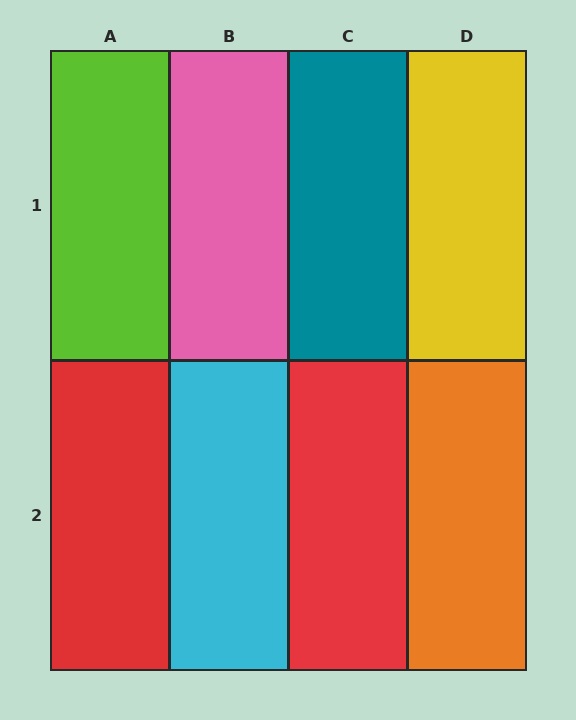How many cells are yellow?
1 cell is yellow.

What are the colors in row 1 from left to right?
Lime, pink, teal, yellow.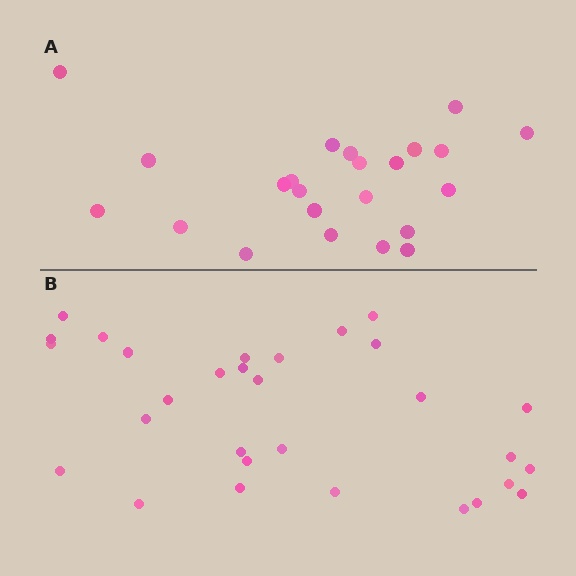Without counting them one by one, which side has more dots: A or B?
Region B (the bottom region) has more dots.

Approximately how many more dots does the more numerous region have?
Region B has roughly 8 or so more dots than region A.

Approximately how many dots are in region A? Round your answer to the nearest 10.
About 20 dots. (The exact count is 23, which rounds to 20.)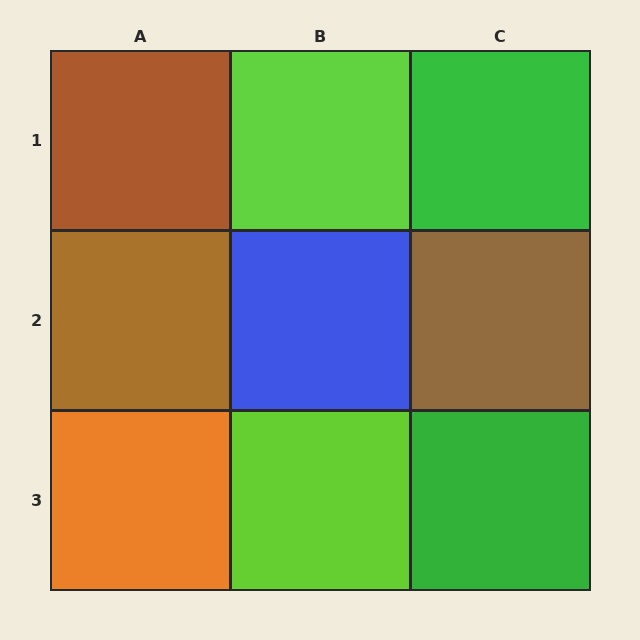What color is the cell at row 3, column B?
Lime.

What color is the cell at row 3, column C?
Green.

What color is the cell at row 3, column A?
Orange.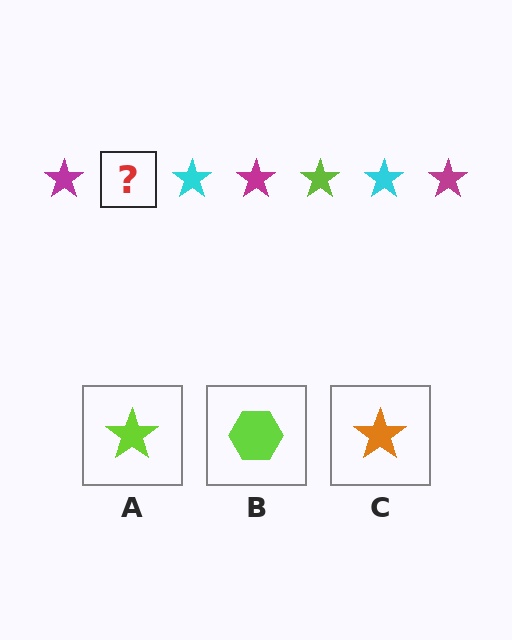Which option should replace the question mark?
Option A.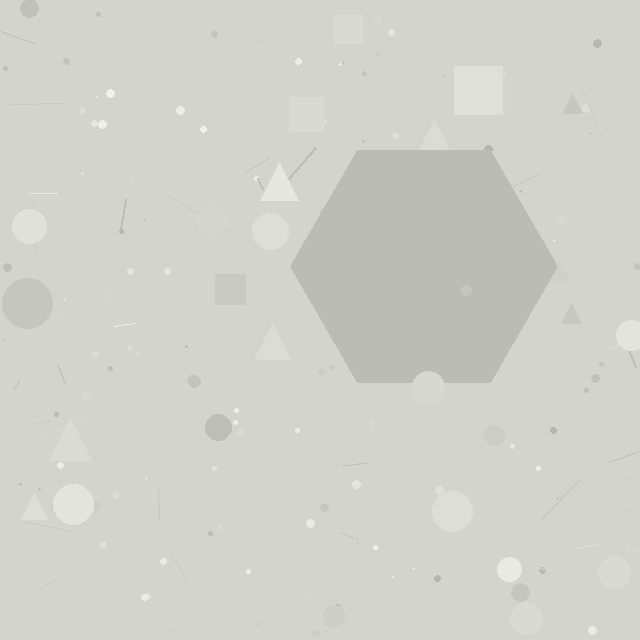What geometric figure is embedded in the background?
A hexagon is embedded in the background.